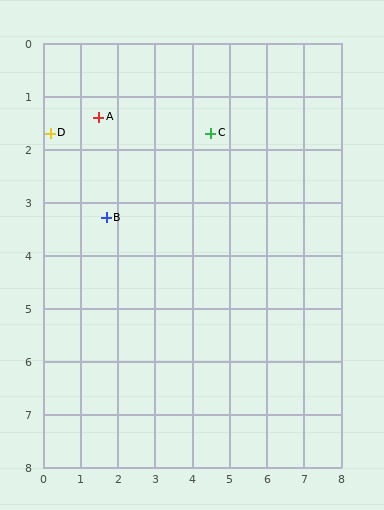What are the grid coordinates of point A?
Point A is at approximately (1.5, 1.4).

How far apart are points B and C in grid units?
Points B and C are about 3.2 grid units apart.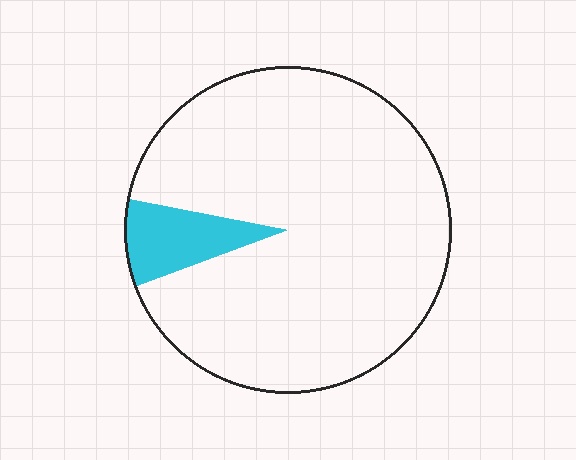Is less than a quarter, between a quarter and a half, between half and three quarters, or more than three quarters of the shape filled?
Less than a quarter.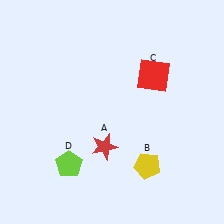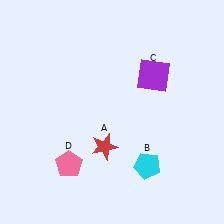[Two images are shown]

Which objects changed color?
B changed from yellow to cyan. C changed from red to purple. D changed from lime to pink.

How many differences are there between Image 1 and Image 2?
There are 3 differences between the two images.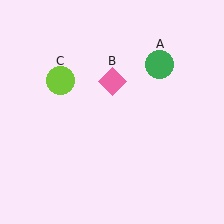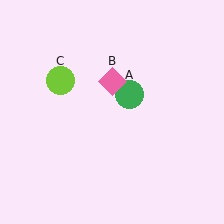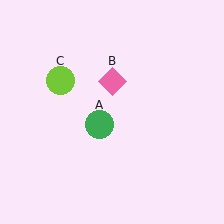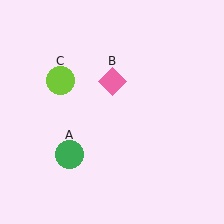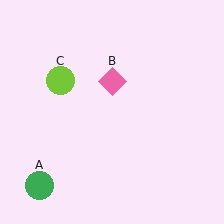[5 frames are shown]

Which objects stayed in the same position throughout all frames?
Pink diamond (object B) and lime circle (object C) remained stationary.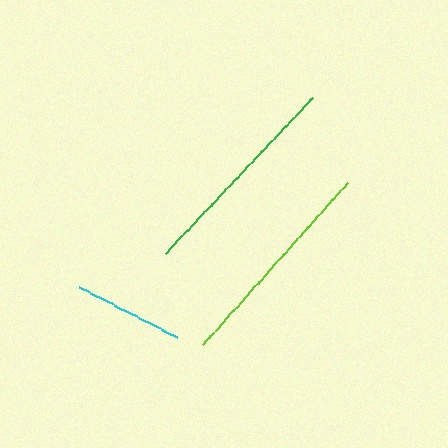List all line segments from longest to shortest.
From longest to shortest: lime, green, cyan.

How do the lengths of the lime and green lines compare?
The lime and green lines are approximately the same length.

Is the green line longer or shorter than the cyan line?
The green line is longer than the cyan line.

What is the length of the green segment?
The green segment is approximately 216 pixels long.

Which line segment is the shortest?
The cyan line is the shortest at approximately 110 pixels.